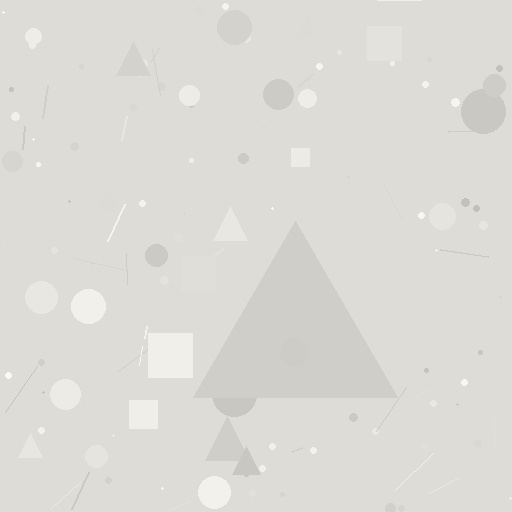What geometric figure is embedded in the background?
A triangle is embedded in the background.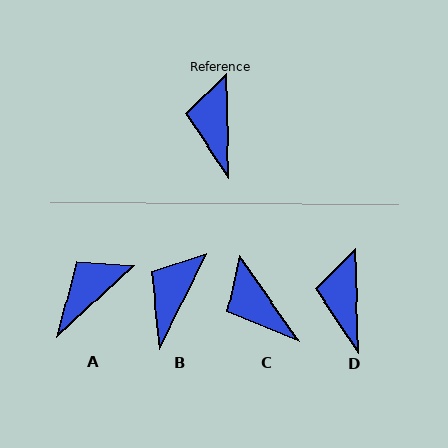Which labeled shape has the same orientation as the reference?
D.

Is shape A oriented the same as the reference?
No, it is off by about 48 degrees.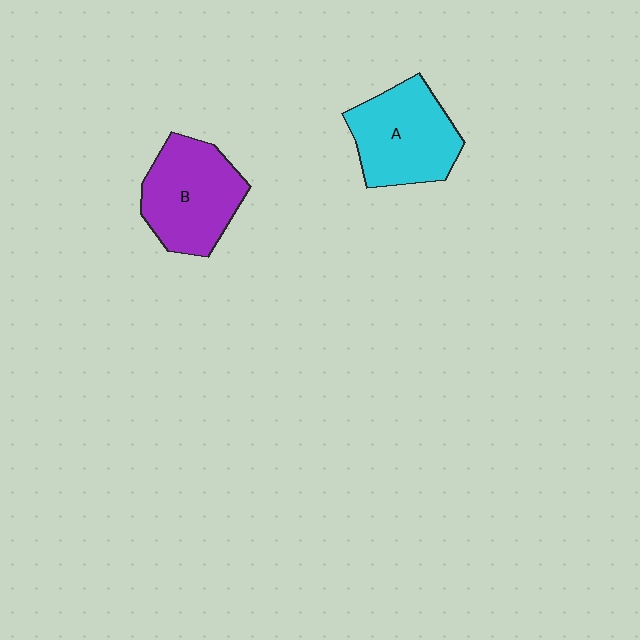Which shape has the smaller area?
Shape A (cyan).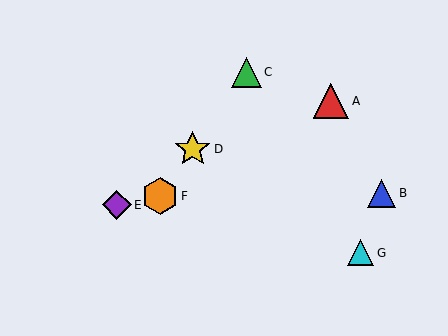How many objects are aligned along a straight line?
3 objects (C, D, F) are aligned along a straight line.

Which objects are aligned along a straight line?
Objects C, D, F are aligned along a straight line.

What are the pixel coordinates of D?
Object D is at (193, 149).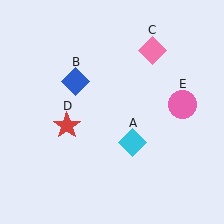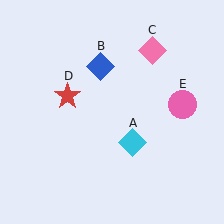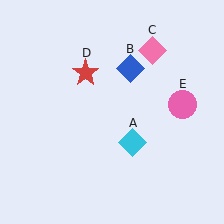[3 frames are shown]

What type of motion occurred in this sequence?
The blue diamond (object B), red star (object D) rotated clockwise around the center of the scene.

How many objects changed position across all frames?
2 objects changed position: blue diamond (object B), red star (object D).